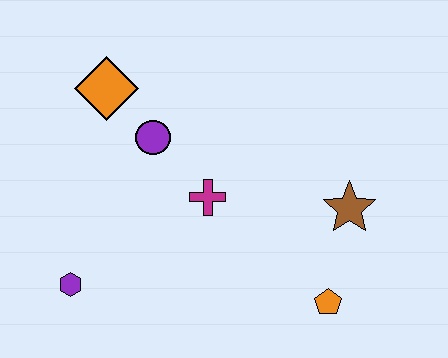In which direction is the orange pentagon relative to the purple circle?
The orange pentagon is to the right of the purple circle.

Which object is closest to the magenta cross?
The purple circle is closest to the magenta cross.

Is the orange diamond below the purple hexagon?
No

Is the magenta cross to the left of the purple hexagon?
No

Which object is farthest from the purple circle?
The orange pentagon is farthest from the purple circle.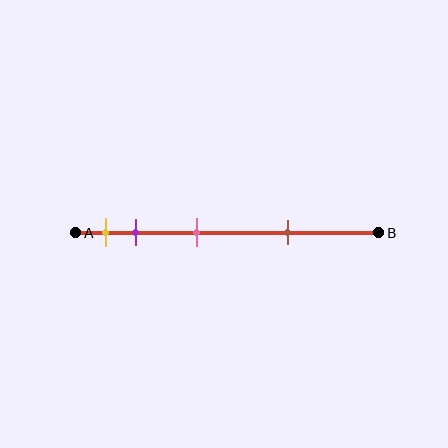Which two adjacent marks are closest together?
The yellow and purple marks are the closest adjacent pair.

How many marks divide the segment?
There are 4 marks dividing the segment.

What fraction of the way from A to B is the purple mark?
The purple mark is approximately 20% (0.2) of the way from A to B.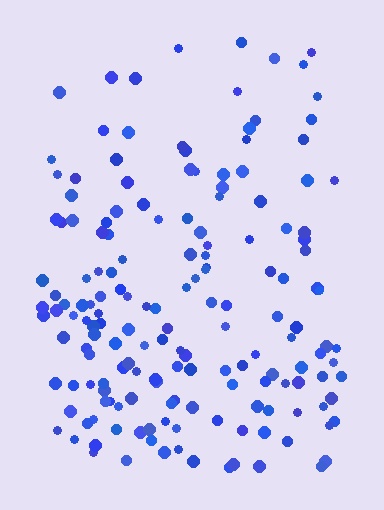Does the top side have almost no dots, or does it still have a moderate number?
Still a moderate number, just noticeably fewer than the bottom.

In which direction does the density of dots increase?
From top to bottom, with the bottom side densest.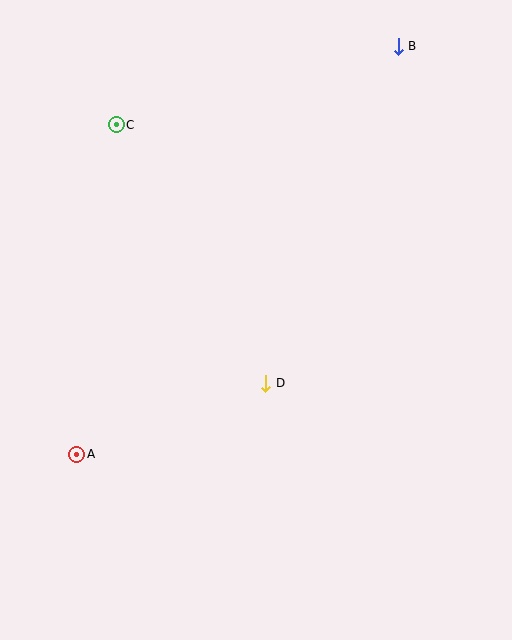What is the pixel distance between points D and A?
The distance between D and A is 202 pixels.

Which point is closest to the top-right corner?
Point B is closest to the top-right corner.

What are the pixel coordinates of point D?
Point D is at (266, 383).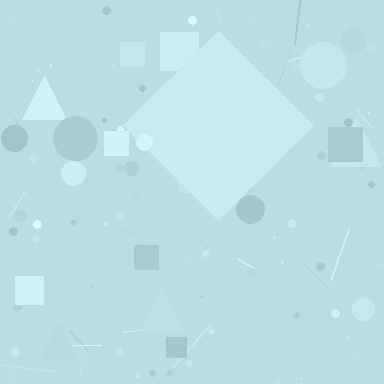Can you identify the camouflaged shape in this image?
The camouflaged shape is a diamond.